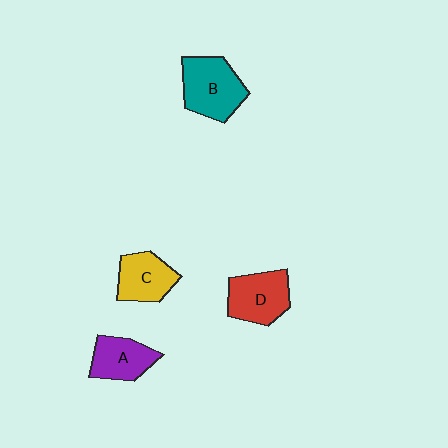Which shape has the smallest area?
Shape A (purple).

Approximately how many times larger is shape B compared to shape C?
Approximately 1.4 times.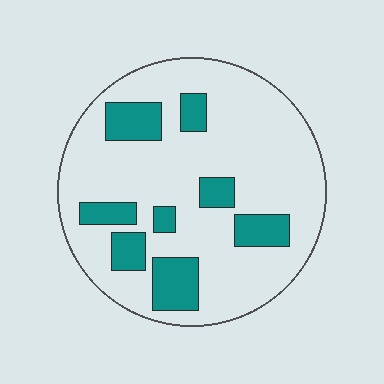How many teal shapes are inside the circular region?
8.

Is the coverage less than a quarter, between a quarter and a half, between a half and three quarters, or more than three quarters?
Less than a quarter.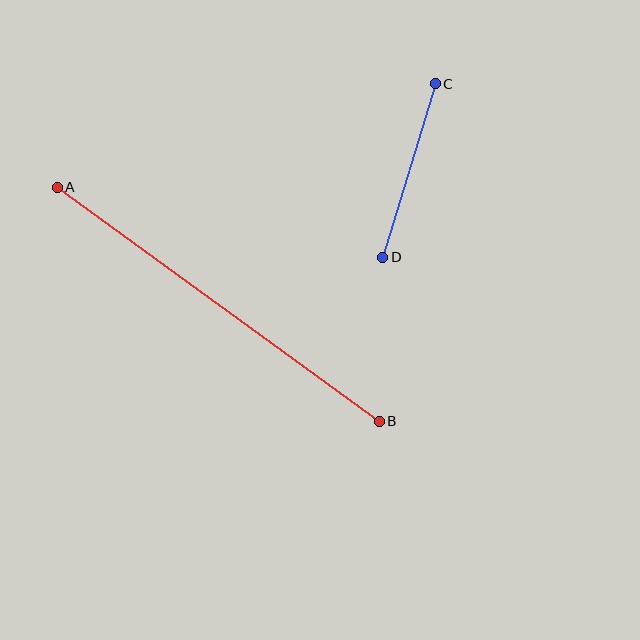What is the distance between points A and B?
The distance is approximately 398 pixels.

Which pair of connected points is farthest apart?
Points A and B are farthest apart.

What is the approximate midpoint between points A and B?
The midpoint is at approximately (218, 304) pixels.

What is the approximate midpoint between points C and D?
The midpoint is at approximately (409, 171) pixels.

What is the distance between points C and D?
The distance is approximately 181 pixels.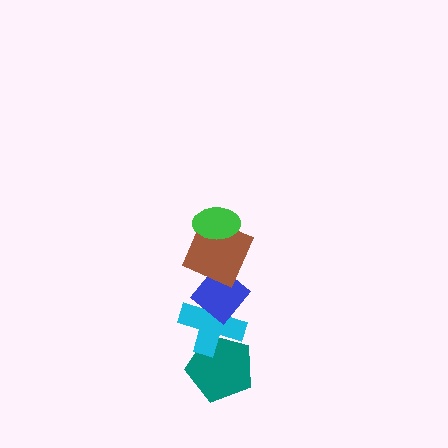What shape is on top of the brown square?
The green ellipse is on top of the brown square.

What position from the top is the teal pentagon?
The teal pentagon is 5th from the top.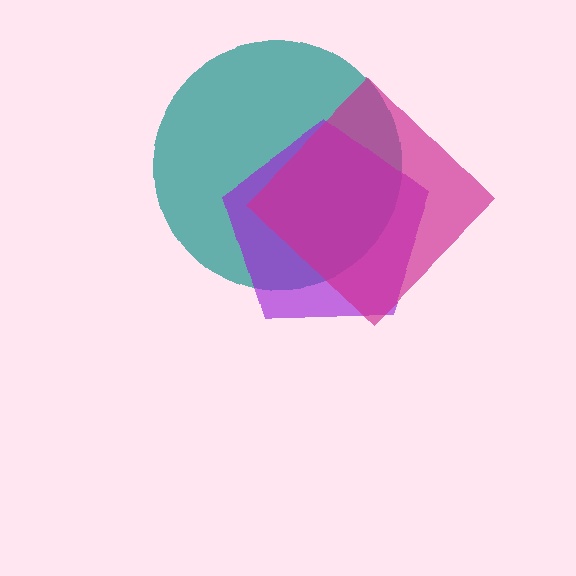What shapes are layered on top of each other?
The layered shapes are: a teal circle, a purple pentagon, a magenta diamond.